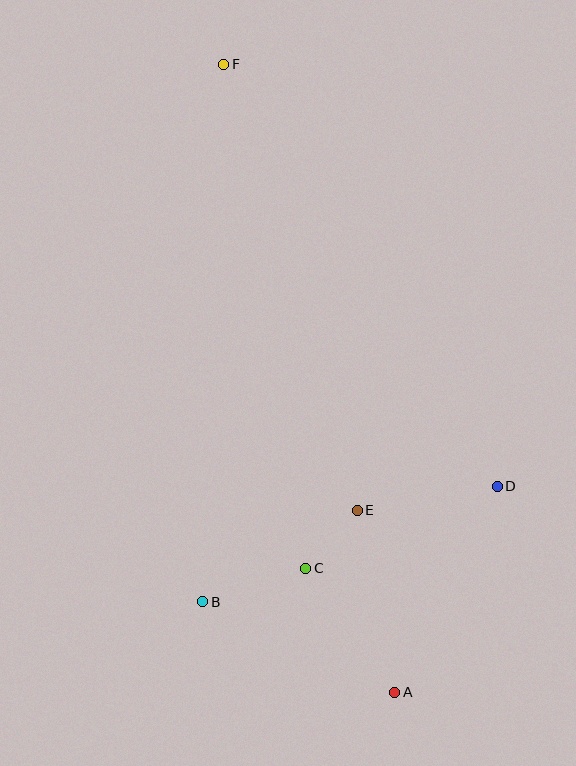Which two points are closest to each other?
Points C and E are closest to each other.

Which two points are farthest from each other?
Points A and F are farthest from each other.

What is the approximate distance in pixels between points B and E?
The distance between B and E is approximately 180 pixels.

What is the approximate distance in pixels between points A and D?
The distance between A and D is approximately 230 pixels.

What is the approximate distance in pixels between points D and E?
The distance between D and E is approximately 142 pixels.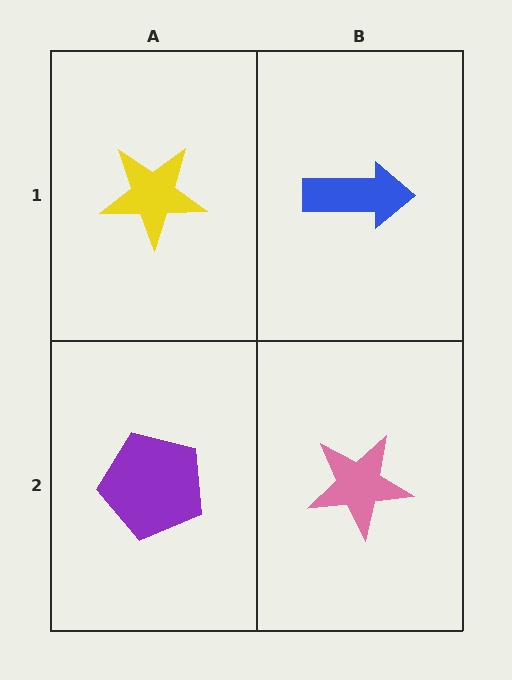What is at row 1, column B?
A blue arrow.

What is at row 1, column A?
A yellow star.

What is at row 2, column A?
A purple pentagon.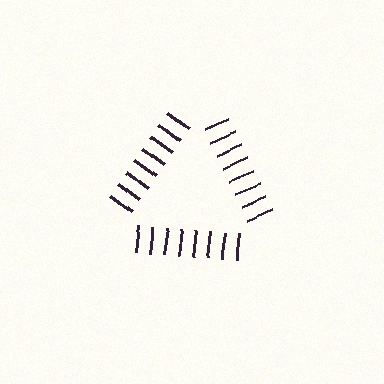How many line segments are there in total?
24 — 8 along each of the 3 edges.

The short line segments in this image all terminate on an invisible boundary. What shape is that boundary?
An illusory triangle — the line segments terminate on its edges but no continuous stroke is drawn.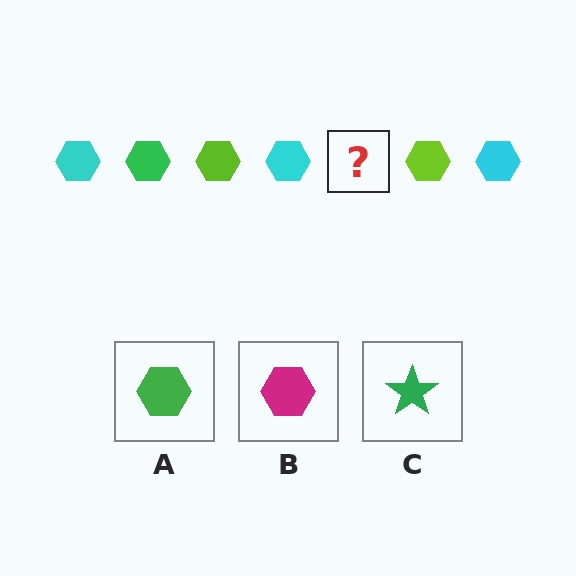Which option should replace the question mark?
Option A.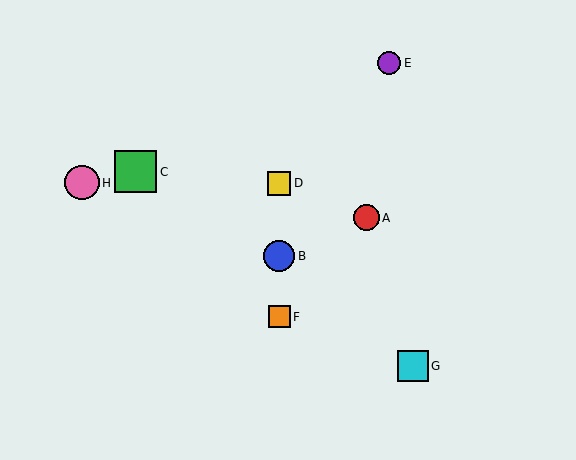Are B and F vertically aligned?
Yes, both are at x≈279.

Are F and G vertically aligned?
No, F is at x≈279 and G is at x≈413.